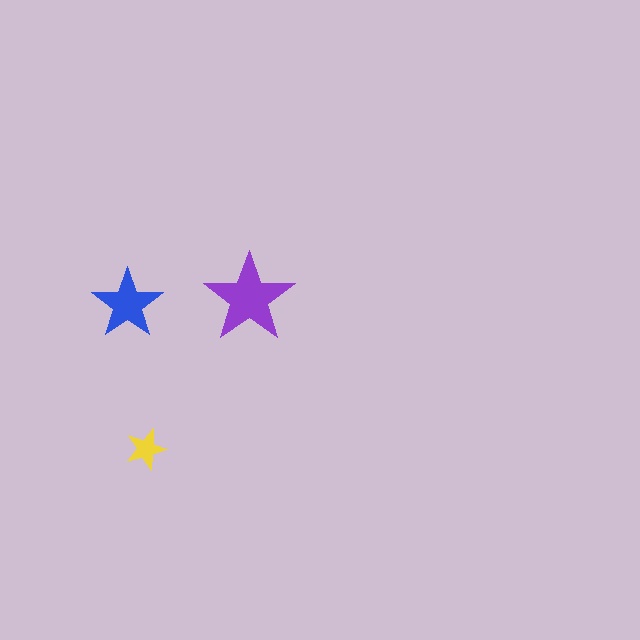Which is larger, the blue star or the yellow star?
The blue one.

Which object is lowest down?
The yellow star is bottommost.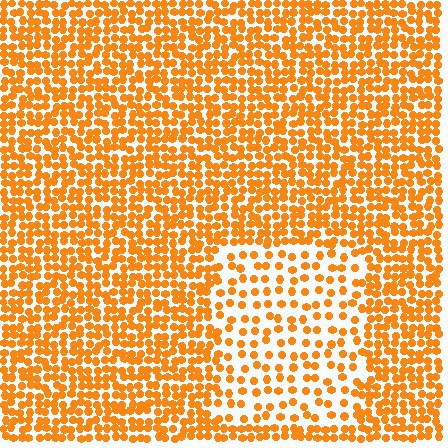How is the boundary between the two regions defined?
The boundary is defined by a change in element density (approximately 2.1x ratio). All elements are the same color, size, and shape.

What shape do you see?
I see a rectangle.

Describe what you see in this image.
The image contains small orange elements arranged at two different densities. A rectangle-shaped region is visible where the elements are less densely packed than the surrounding area.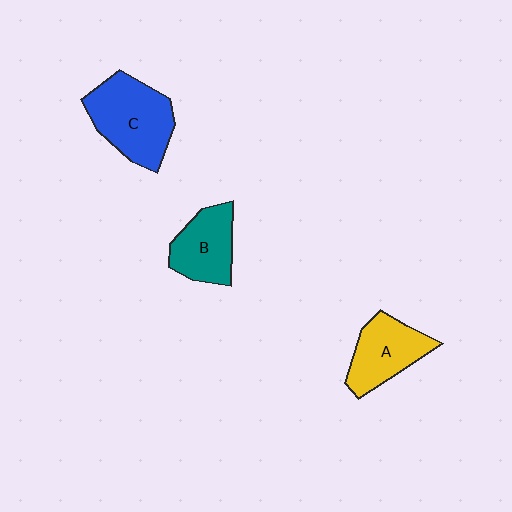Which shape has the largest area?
Shape C (blue).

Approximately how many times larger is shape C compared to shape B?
Approximately 1.4 times.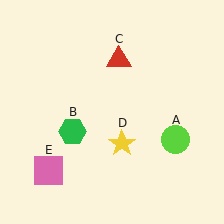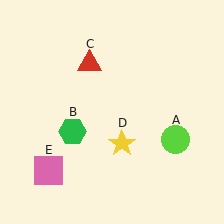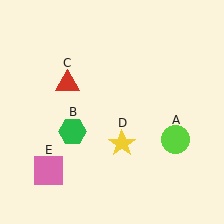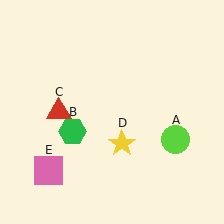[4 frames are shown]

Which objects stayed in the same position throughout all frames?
Lime circle (object A) and green hexagon (object B) and yellow star (object D) and pink square (object E) remained stationary.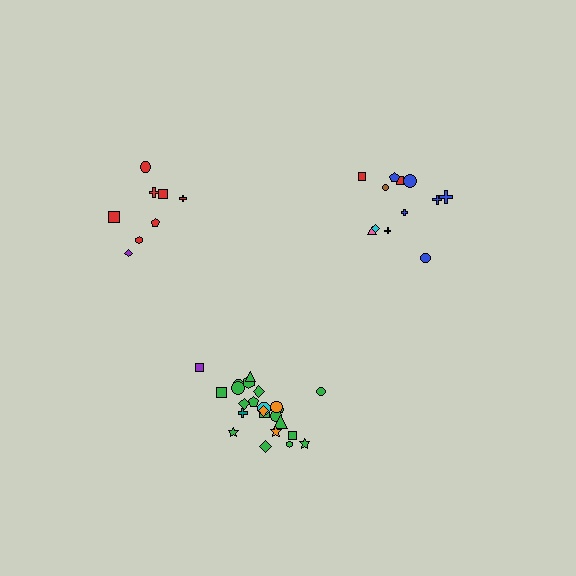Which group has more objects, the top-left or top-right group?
The top-right group.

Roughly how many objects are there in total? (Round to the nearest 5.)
Roughly 45 objects in total.